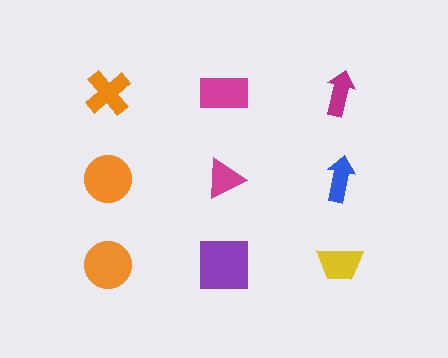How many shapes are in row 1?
3 shapes.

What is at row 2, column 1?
An orange circle.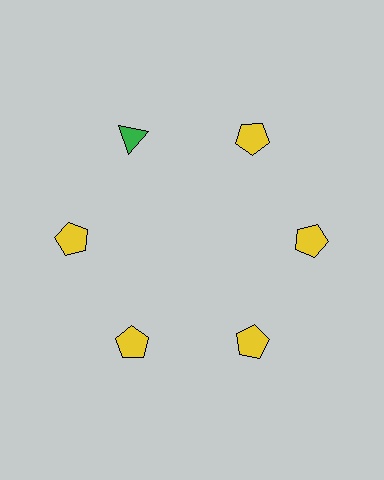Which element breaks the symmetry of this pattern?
The green triangle at roughly the 11 o'clock position breaks the symmetry. All other shapes are yellow pentagons.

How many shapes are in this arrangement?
There are 6 shapes arranged in a ring pattern.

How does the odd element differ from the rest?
It differs in both color (green instead of yellow) and shape (triangle instead of pentagon).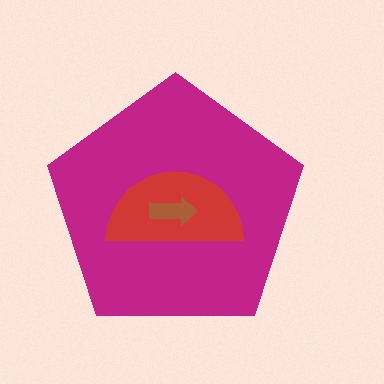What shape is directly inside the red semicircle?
The brown arrow.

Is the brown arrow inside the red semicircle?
Yes.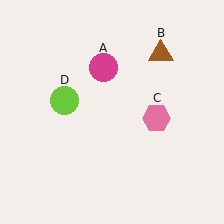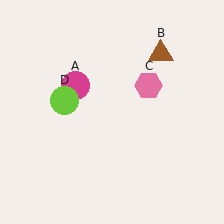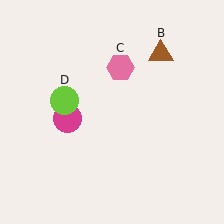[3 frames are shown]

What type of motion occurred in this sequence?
The magenta circle (object A), pink hexagon (object C) rotated counterclockwise around the center of the scene.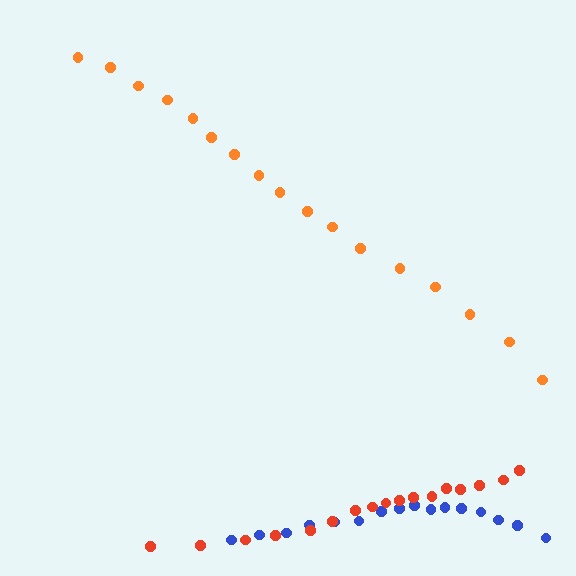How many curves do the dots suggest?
There are 3 distinct paths.